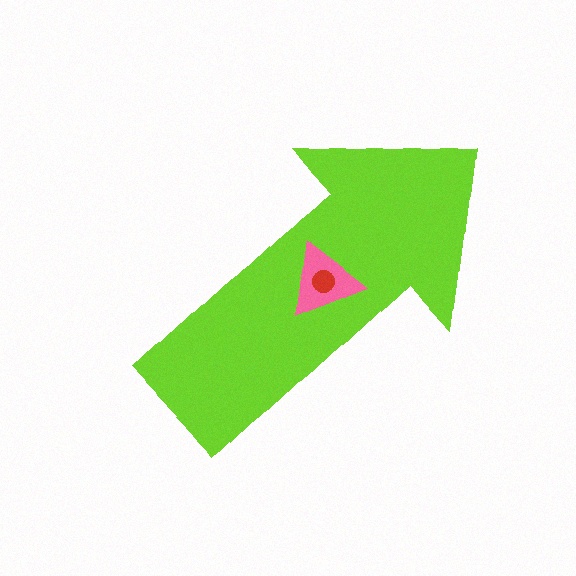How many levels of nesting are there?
3.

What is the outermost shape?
The lime arrow.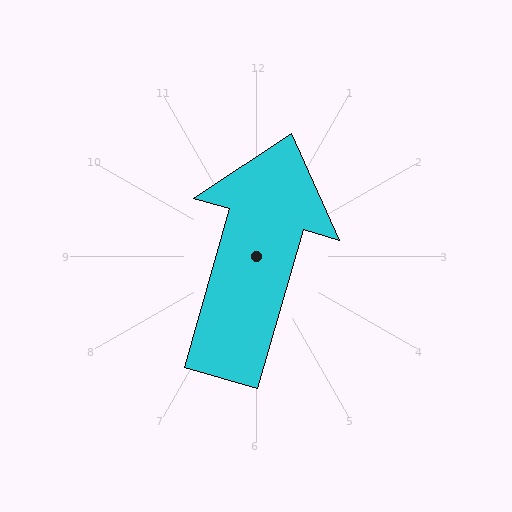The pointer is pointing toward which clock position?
Roughly 1 o'clock.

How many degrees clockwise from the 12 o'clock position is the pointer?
Approximately 16 degrees.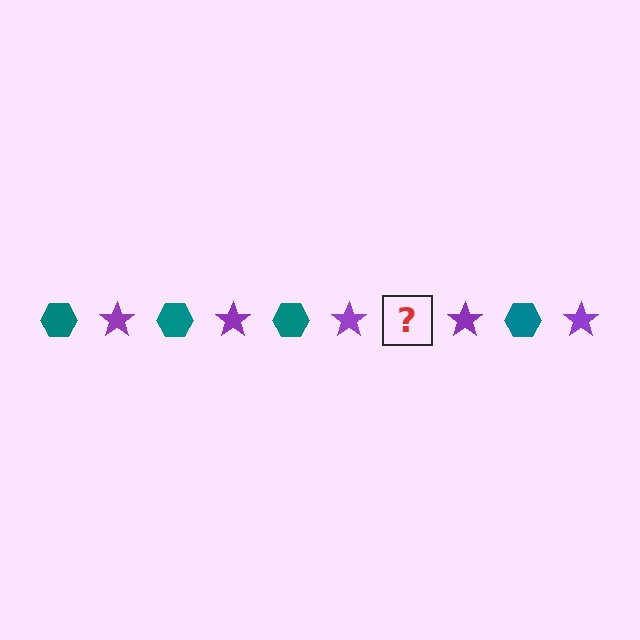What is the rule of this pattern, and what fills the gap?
The rule is that the pattern alternates between teal hexagon and purple star. The gap should be filled with a teal hexagon.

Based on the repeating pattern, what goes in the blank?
The blank should be a teal hexagon.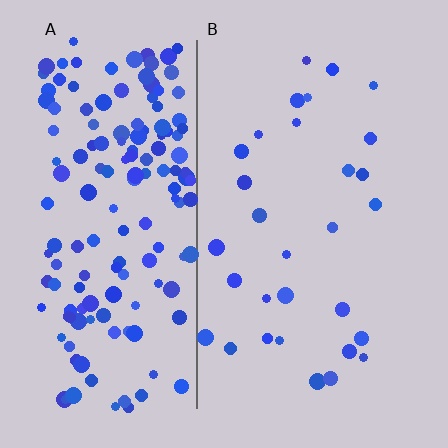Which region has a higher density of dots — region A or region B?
A (the left).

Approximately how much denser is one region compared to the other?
Approximately 5.2× — region A over region B.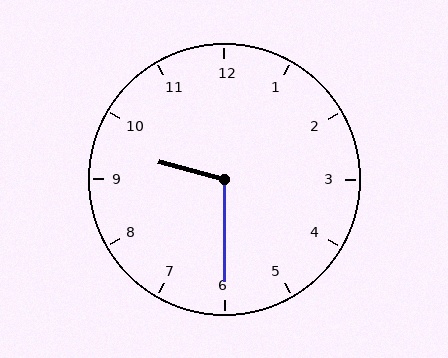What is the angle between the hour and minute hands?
Approximately 105 degrees.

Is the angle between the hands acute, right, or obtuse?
It is obtuse.